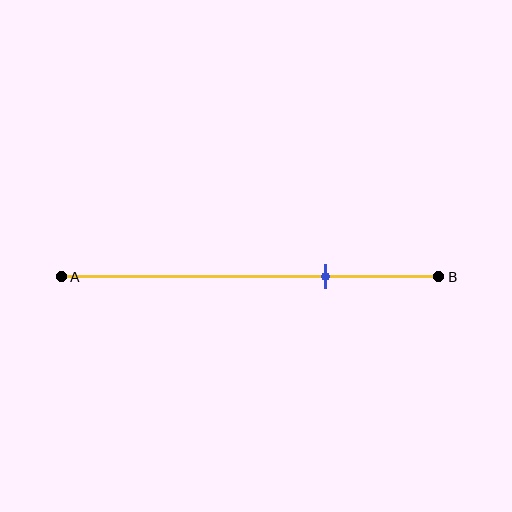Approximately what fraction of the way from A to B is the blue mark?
The blue mark is approximately 70% of the way from A to B.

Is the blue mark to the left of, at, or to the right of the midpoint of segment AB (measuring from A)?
The blue mark is to the right of the midpoint of segment AB.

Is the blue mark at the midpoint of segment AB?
No, the mark is at about 70% from A, not at the 50% midpoint.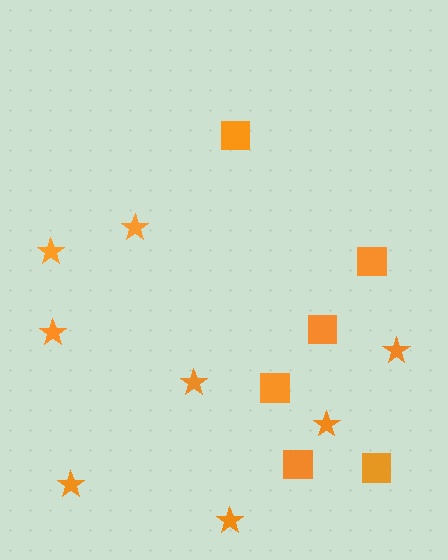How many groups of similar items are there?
There are 2 groups: one group of stars (8) and one group of squares (6).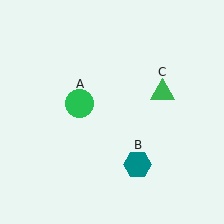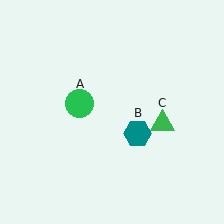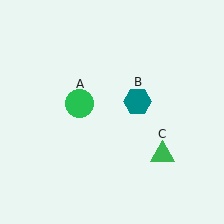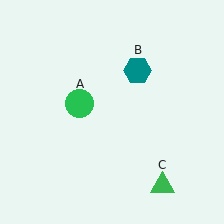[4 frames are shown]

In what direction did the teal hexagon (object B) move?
The teal hexagon (object B) moved up.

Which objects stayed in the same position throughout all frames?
Green circle (object A) remained stationary.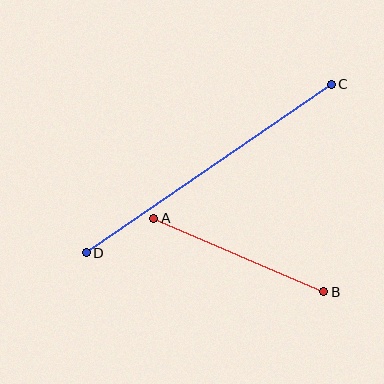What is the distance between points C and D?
The distance is approximately 297 pixels.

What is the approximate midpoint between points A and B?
The midpoint is at approximately (239, 255) pixels.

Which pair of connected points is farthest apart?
Points C and D are farthest apart.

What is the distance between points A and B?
The distance is approximately 185 pixels.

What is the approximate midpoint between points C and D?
The midpoint is at approximately (209, 168) pixels.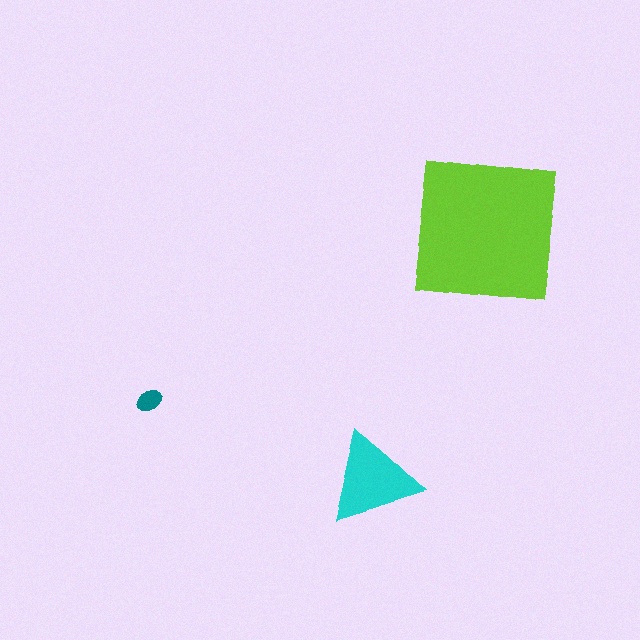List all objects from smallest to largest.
The teal ellipse, the cyan triangle, the lime square.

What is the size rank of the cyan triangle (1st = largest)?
2nd.